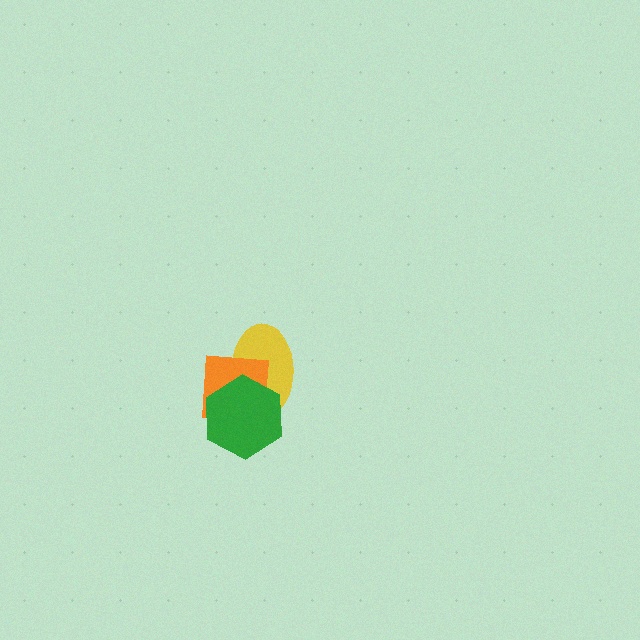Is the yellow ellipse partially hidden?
Yes, it is partially covered by another shape.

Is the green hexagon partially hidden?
No, no other shape covers it.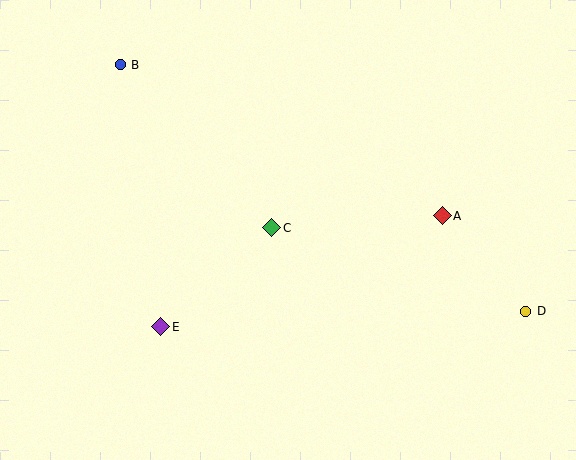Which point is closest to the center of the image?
Point C at (272, 228) is closest to the center.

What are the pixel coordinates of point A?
Point A is at (442, 216).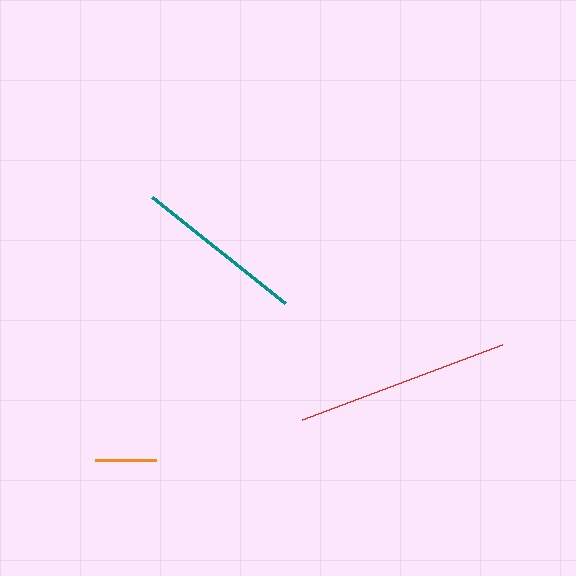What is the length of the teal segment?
The teal segment is approximately 170 pixels long.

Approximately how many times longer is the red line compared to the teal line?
The red line is approximately 1.3 times the length of the teal line.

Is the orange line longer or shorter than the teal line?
The teal line is longer than the orange line.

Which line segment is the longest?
The red line is the longest at approximately 213 pixels.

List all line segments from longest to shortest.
From longest to shortest: red, teal, orange.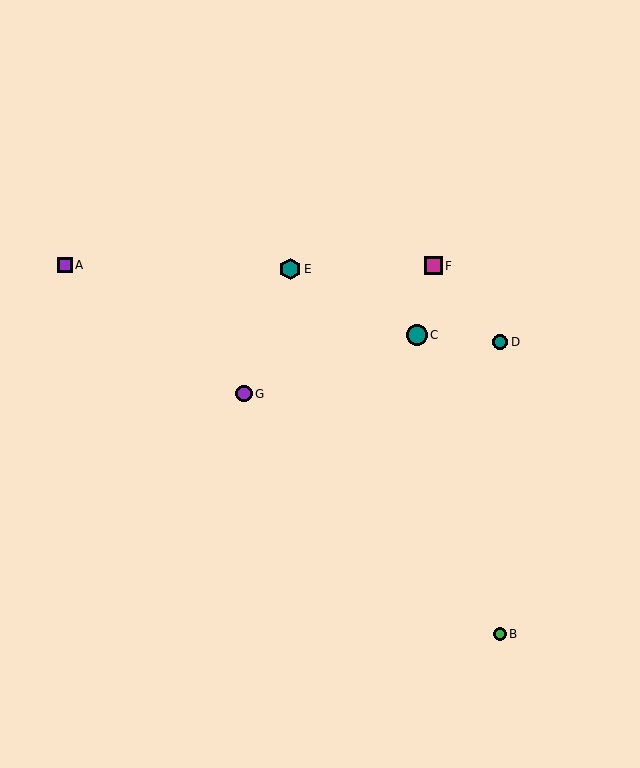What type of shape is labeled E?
Shape E is a teal hexagon.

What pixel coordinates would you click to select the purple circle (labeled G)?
Click at (244, 394) to select the purple circle G.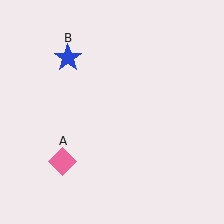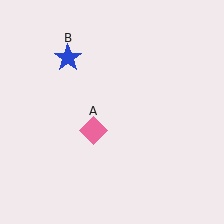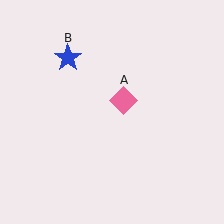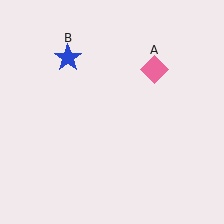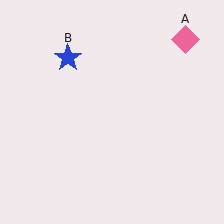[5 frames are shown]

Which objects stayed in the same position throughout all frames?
Blue star (object B) remained stationary.